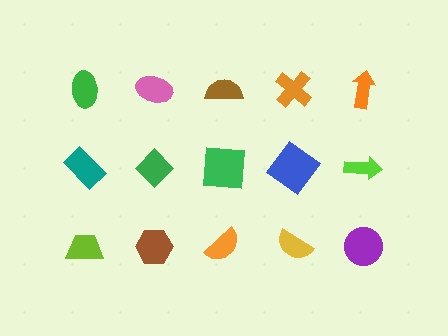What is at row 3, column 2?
A brown hexagon.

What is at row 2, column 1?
A teal rectangle.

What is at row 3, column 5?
A purple circle.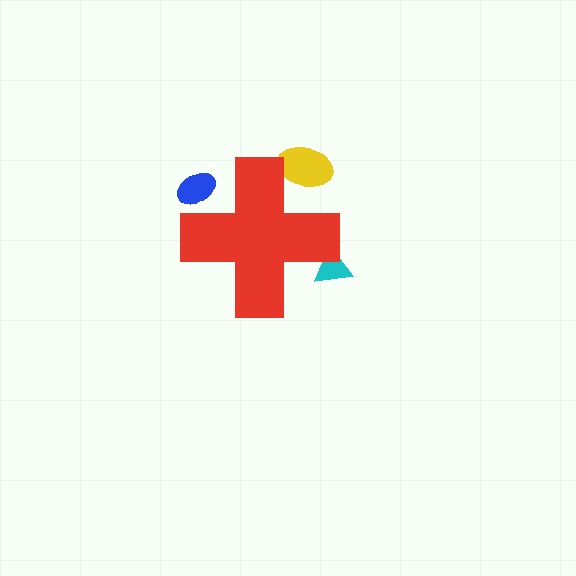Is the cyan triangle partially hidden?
Yes, the cyan triangle is partially hidden behind the red cross.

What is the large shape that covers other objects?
A red cross.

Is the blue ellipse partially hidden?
Yes, the blue ellipse is partially hidden behind the red cross.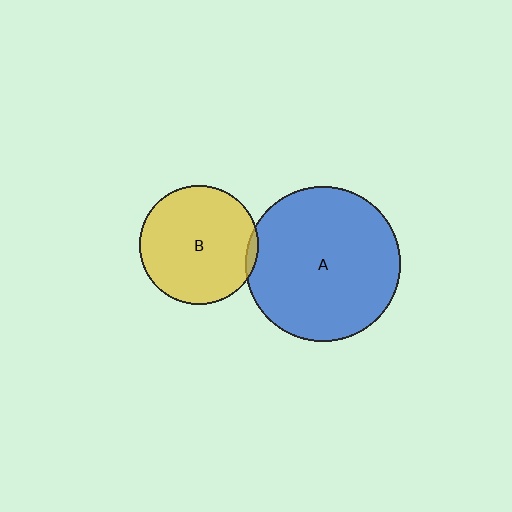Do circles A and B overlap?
Yes.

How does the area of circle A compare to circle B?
Approximately 1.7 times.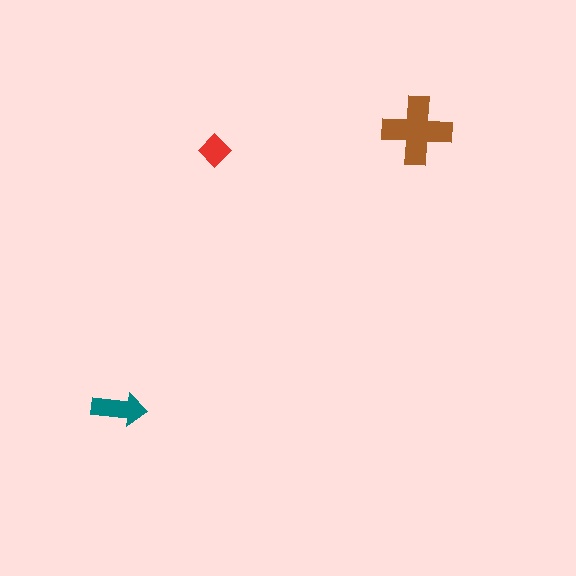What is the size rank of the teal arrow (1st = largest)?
2nd.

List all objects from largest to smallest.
The brown cross, the teal arrow, the red diamond.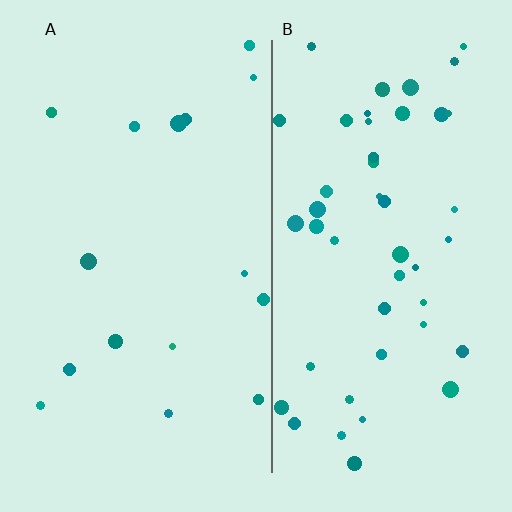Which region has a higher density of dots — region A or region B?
B (the right).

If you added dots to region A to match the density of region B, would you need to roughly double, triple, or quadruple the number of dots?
Approximately triple.